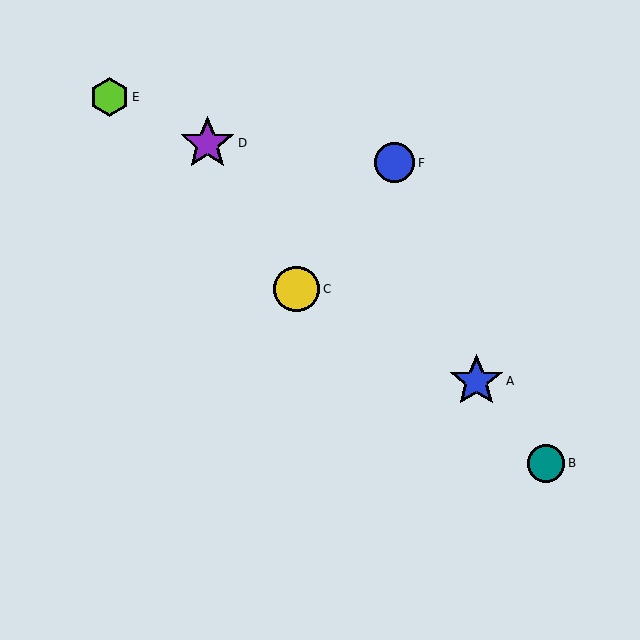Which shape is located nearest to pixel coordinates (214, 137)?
The purple star (labeled D) at (207, 143) is nearest to that location.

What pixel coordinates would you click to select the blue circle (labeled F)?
Click at (395, 163) to select the blue circle F.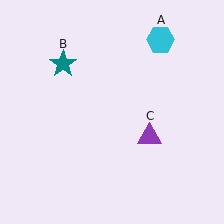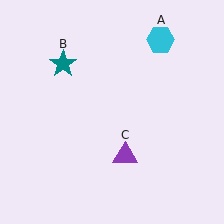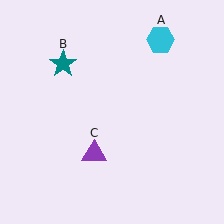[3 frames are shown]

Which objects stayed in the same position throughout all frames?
Cyan hexagon (object A) and teal star (object B) remained stationary.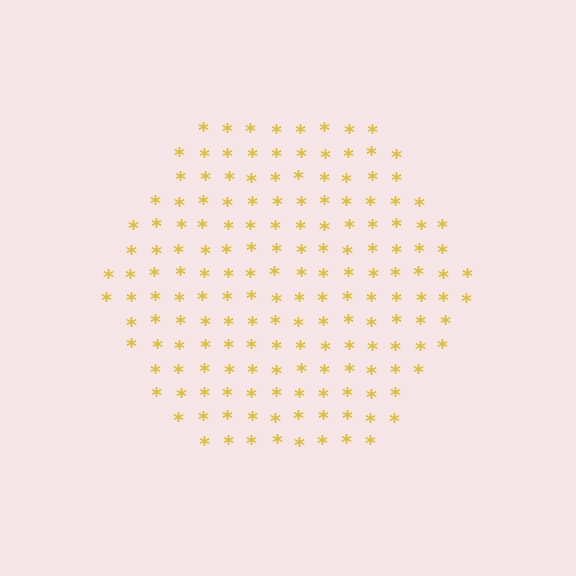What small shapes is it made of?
It is made of small asterisks.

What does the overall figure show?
The overall figure shows a hexagon.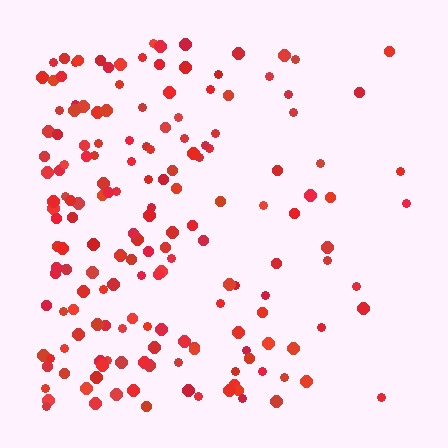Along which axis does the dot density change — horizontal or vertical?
Horizontal.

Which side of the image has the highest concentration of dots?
The left.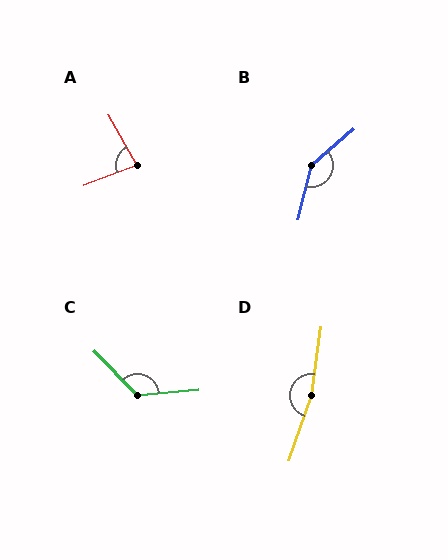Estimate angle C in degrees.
Approximately 129 degrees.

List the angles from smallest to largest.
A (82°), C (129°), B (144°), D (169°).